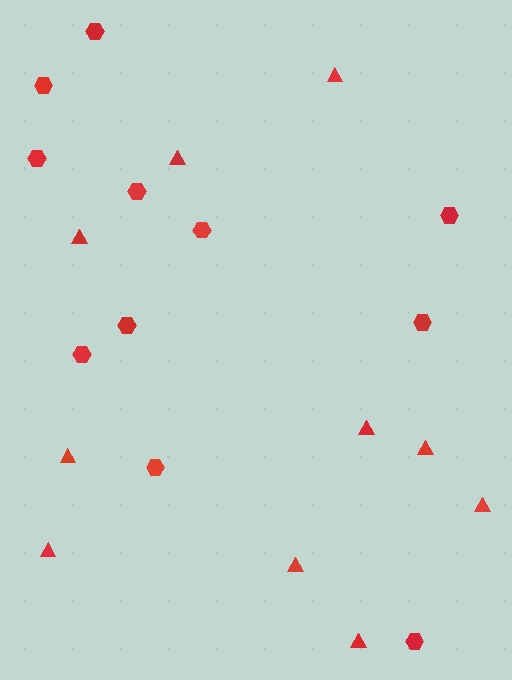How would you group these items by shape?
There are 2 groups: one group of hexagons (11) and one group of triangles (10).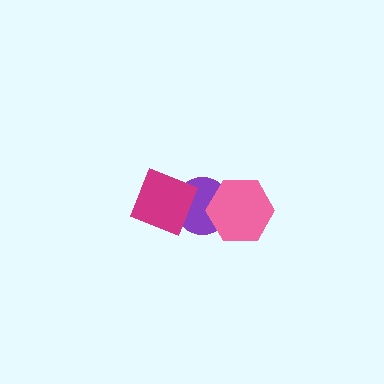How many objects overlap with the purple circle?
2 objects overlap with the purple circle.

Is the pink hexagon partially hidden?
No, no other shape covers it.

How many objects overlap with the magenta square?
1 object overlaps with the magenta square.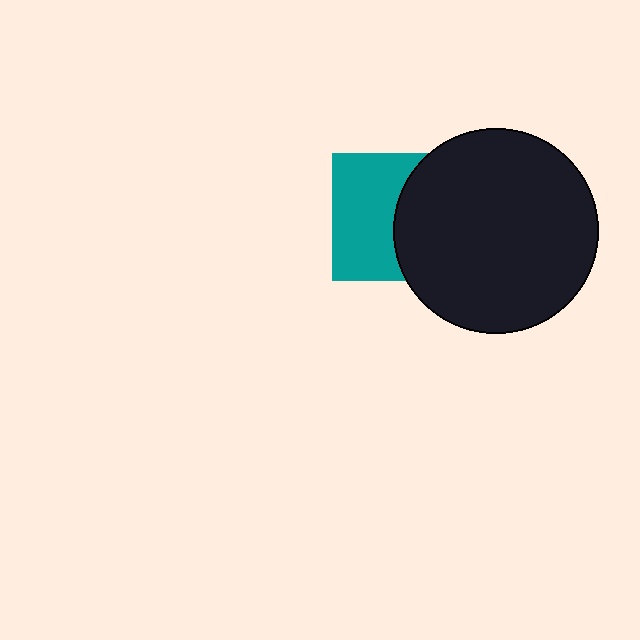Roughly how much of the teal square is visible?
About half of it is visible (roughly 55%).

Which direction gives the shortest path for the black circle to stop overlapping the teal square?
Moving right gives the shortest separation.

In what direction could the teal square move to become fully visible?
The teal square could move left. That would shift it out from behind the black circle entirely.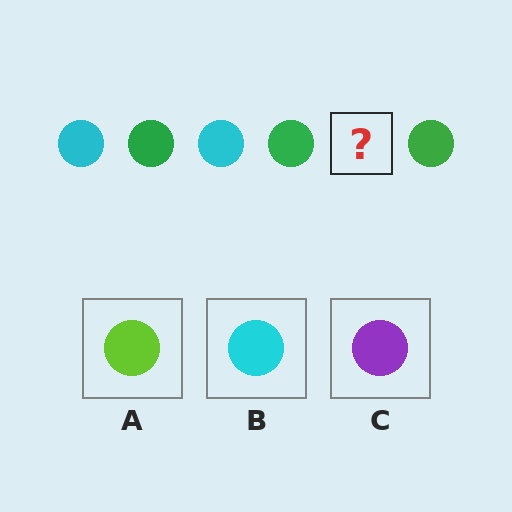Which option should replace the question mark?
Option B.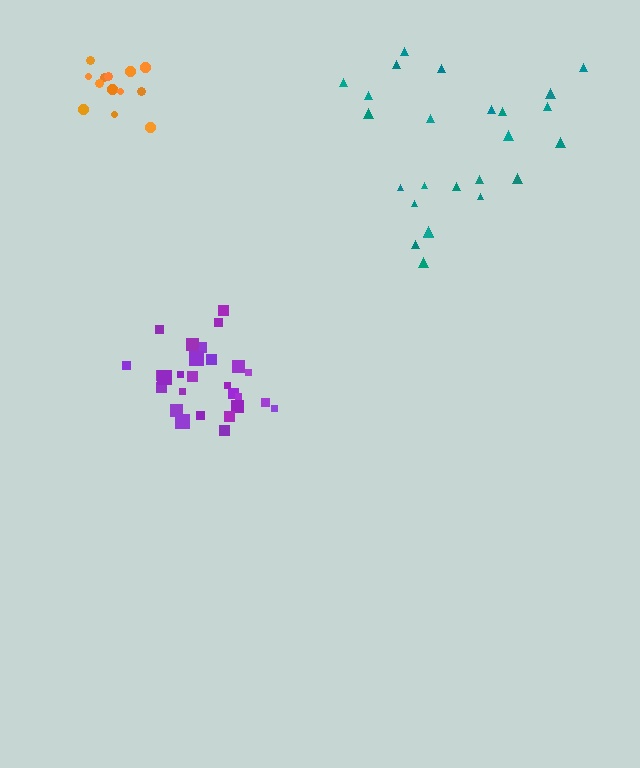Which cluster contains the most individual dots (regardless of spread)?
Purple (27).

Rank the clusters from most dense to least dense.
orange, purple, teal.